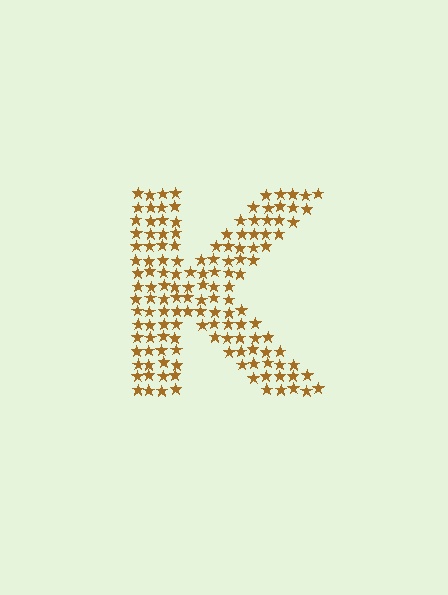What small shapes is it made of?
It is made of small stars.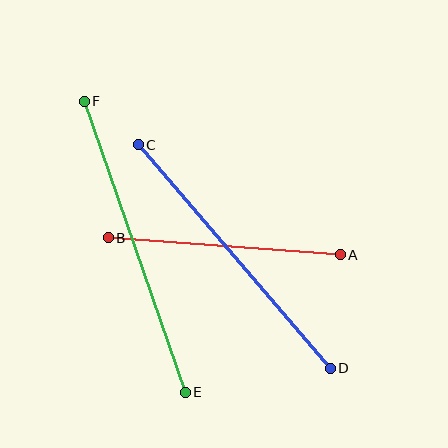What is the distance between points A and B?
The distance is approximately 233 pixels.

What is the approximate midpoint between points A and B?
The midpoint is at approximately (224, 246) pixels.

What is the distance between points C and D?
The distance is approximately 295 pixels.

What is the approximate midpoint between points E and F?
The midpoint is at approximately (135, 247) pixels.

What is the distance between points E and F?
The distance is approximately 308 pixels.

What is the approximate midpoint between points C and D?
The midpoint is at approximately (234, 257) pixels.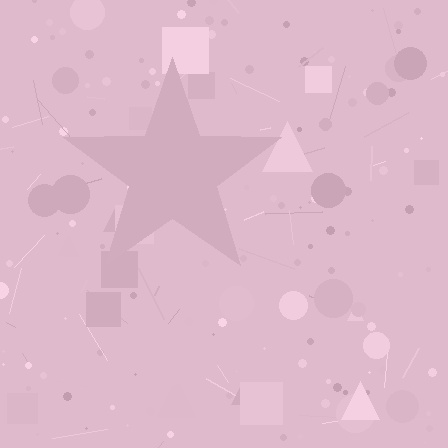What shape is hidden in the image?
A star is hidden in the image.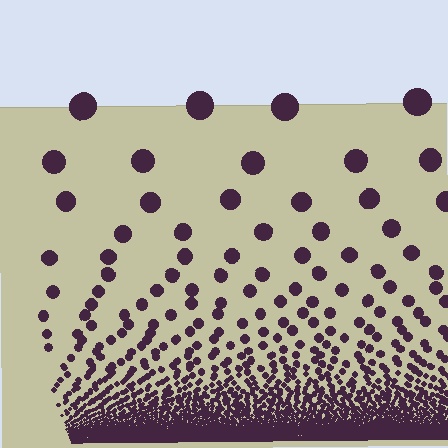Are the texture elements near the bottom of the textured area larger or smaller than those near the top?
Smaller. The gradient is inverted — elements near the bottom are smaller and denser.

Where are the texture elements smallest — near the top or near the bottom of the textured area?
Near the bottom.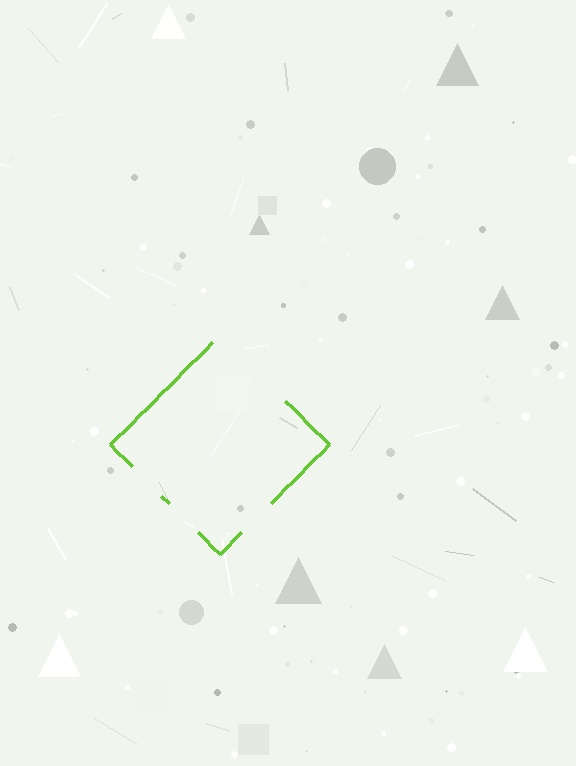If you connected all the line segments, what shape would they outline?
They would outline a diamond.